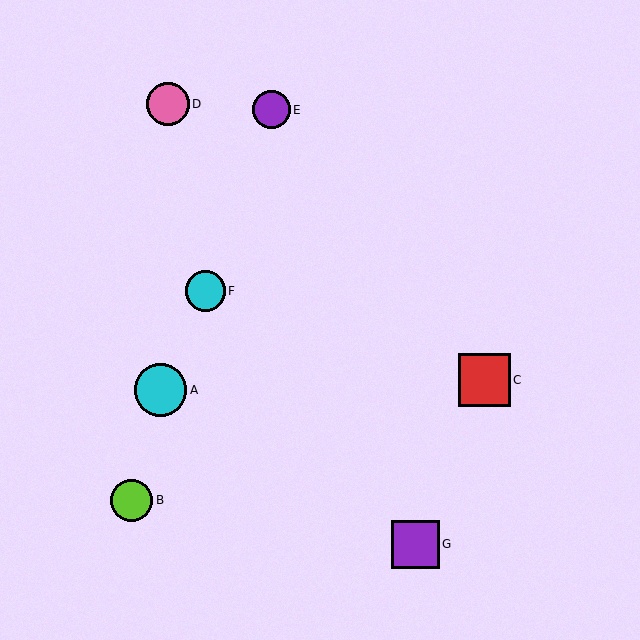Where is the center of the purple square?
The center of the purple square is at (415, 544).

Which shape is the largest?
The cyan circle (labeled A) is the largest.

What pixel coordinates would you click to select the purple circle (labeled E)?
Click at (271, 110) to select the purple circle E.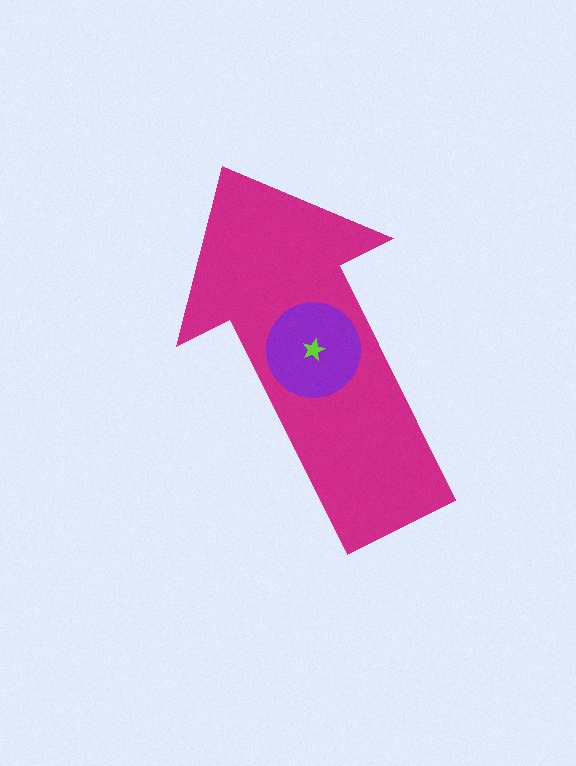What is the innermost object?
The lime star.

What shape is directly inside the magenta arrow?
The purple circle.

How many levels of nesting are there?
3.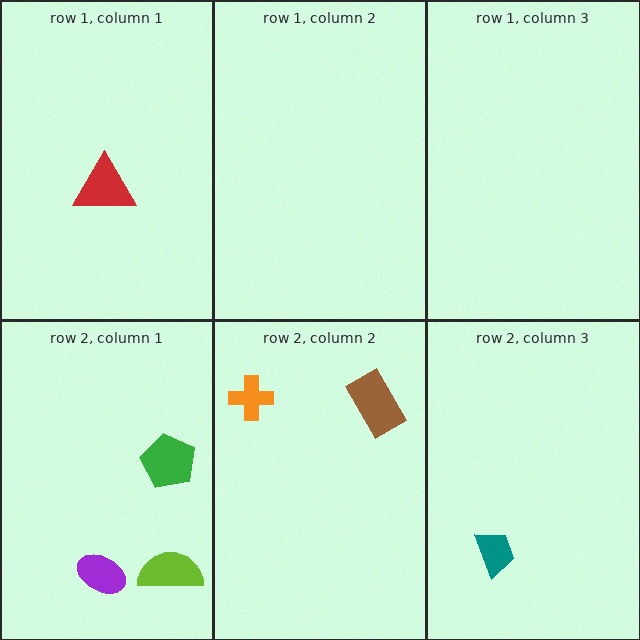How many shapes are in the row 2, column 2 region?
2.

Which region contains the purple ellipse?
The row 2, column 1 region.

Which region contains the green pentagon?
The row 2, column 1 region.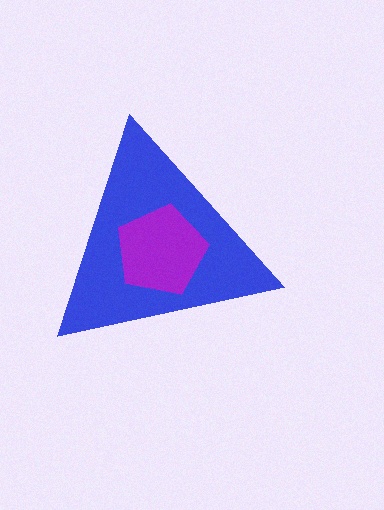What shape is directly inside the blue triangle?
The purple pentagon.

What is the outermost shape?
The blue triangle.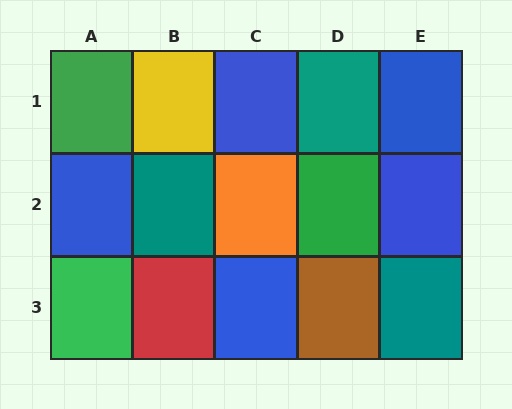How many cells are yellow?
1 cell is yellow.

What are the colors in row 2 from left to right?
Blue, teal, orange, green, blue.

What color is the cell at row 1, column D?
Teal.